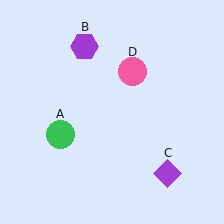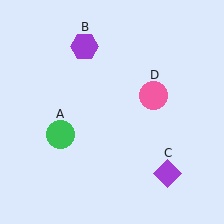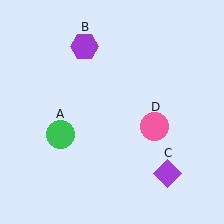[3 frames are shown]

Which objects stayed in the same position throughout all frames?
Green circle (object A) and purple hexagon (object B) and purple diamond (object C) remained stationary.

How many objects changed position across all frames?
1 object changed position: pink circle (object D).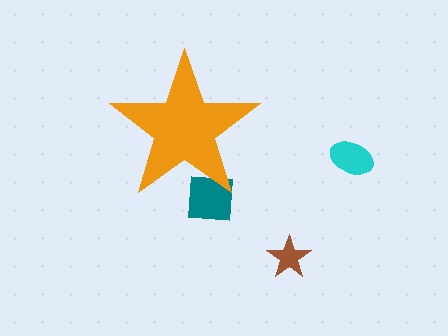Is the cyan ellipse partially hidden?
No, the cyan ellipse is fully visible.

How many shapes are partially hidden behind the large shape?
1 shape is partially hidden.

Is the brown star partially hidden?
No, the brown star is fully visible.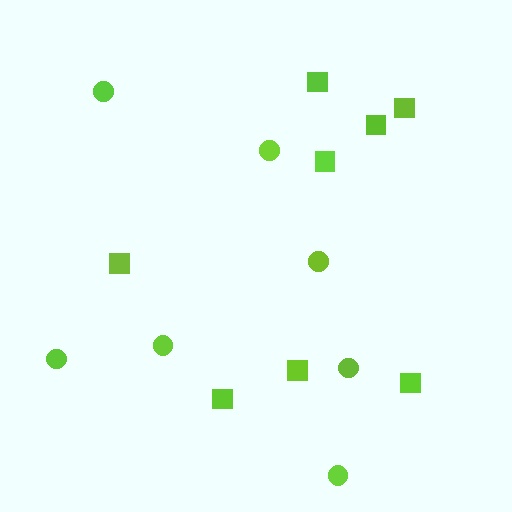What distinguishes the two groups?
There are 2 groups: one group of circles (7) and one group of squares (8).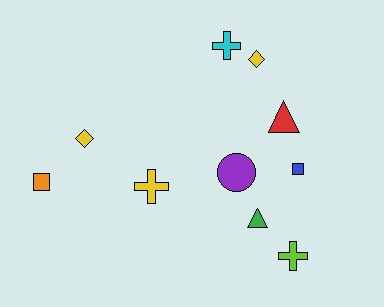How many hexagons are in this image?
There are no hexagons.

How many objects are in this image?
There are 10 objects.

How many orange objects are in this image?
There is 1 orange object.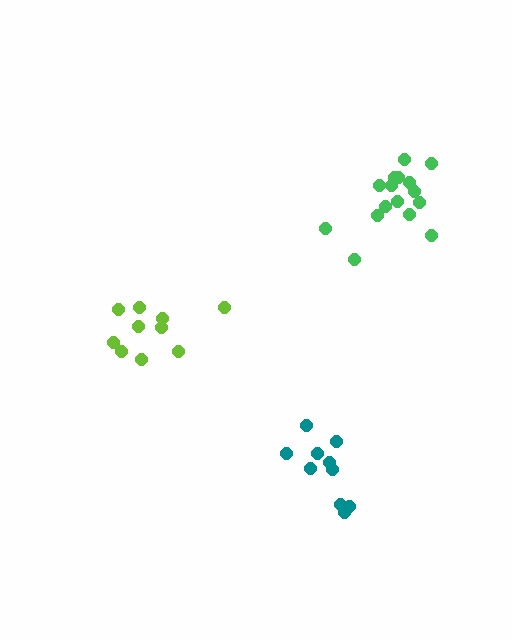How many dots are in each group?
Group 1: 10 dots, Group 2: 11 dots, Group 3: 16 dots (37 total).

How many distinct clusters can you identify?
There are 3 distinct clusters.